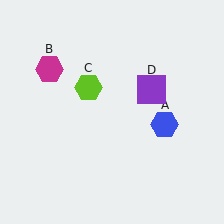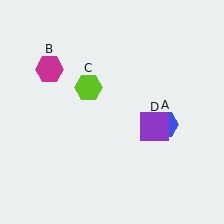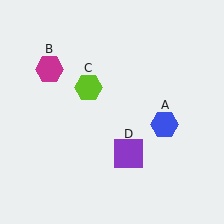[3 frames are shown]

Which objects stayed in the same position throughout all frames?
Blue hexagon (object A) and magenta hexagon (object B) and lime hexagon (object C) remained stationary.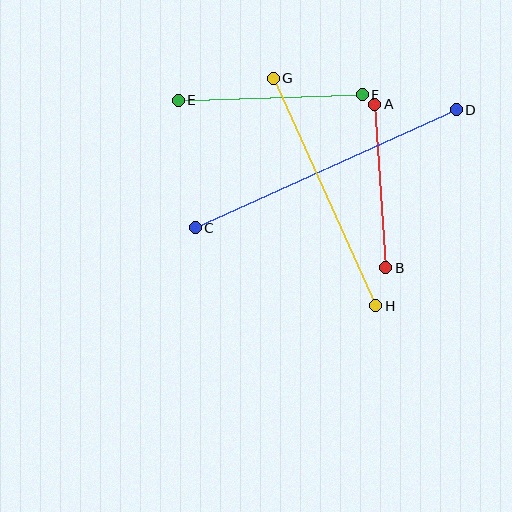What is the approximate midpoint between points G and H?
The midpoint is at approximately (324, 192) pixels.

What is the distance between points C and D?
The distance is approximately 286 pixels.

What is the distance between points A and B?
The distance is approximately 164 pixels.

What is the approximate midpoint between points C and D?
The midpoint is at approximately (326, 169) pixels.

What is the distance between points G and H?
The distance is approximately 249 pixels.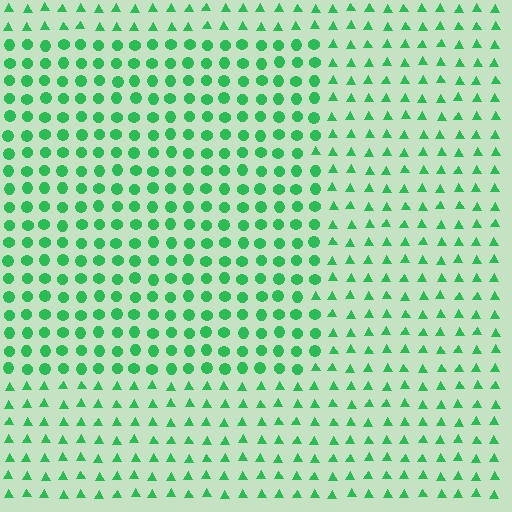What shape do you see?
I see a rectangle.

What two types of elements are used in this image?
The image uses circles inside the rectangle region and triangles outside it.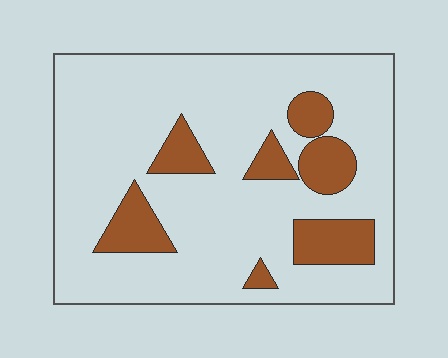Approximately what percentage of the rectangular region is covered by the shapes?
Approximately 20%.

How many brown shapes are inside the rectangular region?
7.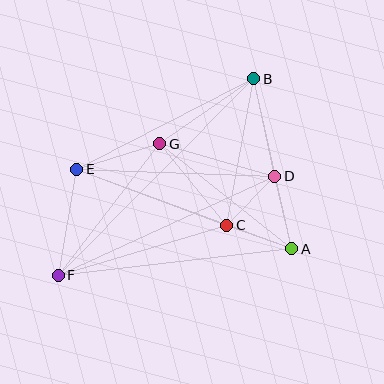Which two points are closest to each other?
Points C and D are closest to each other.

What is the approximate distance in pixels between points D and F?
The distance between D and F is approximately 238 pixels.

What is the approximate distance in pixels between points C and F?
The distance between C and F is approximately 176 pixels.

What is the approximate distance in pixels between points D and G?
The distance between D and G is approximately 120 pixels.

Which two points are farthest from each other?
Points B and F are farthest from each other.